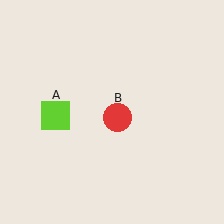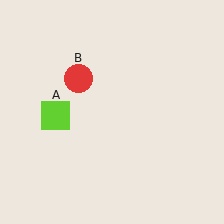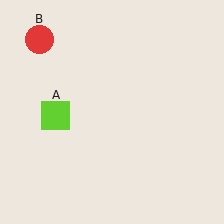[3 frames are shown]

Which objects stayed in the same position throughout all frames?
Lime square (object A) remained stationary.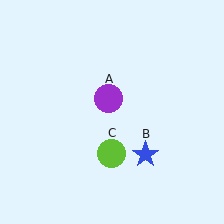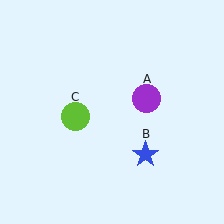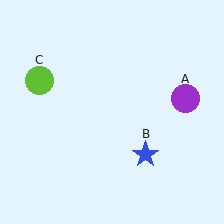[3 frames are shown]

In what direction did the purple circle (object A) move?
The purple circle (object A) moved right.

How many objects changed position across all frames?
2 objects changed position: purple circle (object A), lime circle (object C).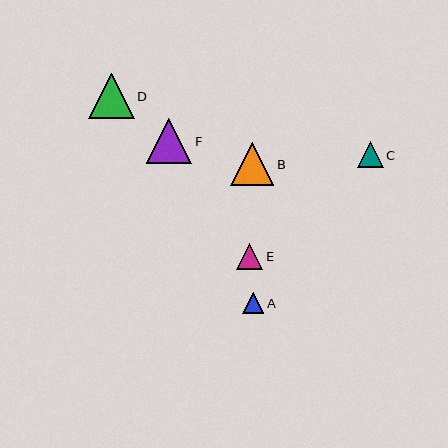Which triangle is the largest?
Triangle F is the largest with a size of approximately 46 pixels.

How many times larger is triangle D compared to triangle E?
Triangle D is approximately 1.7 times the size of triangle E.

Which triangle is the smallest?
Triangle A is the smallest with a size of approximately 21 pixels.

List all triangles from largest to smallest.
From largest to smallest: F, D, B, E, C, A.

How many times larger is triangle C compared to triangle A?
Triangle C is approximately 1.3 times the size of triangle A.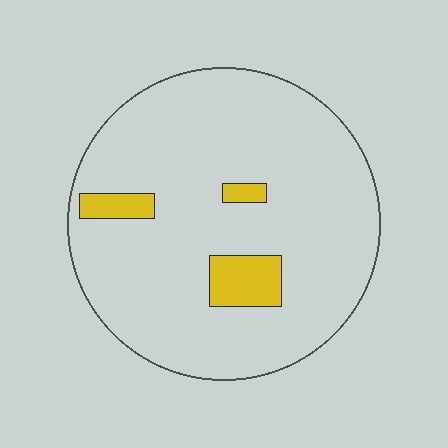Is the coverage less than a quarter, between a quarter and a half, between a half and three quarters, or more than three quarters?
Less than a quarter.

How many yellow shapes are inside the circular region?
3.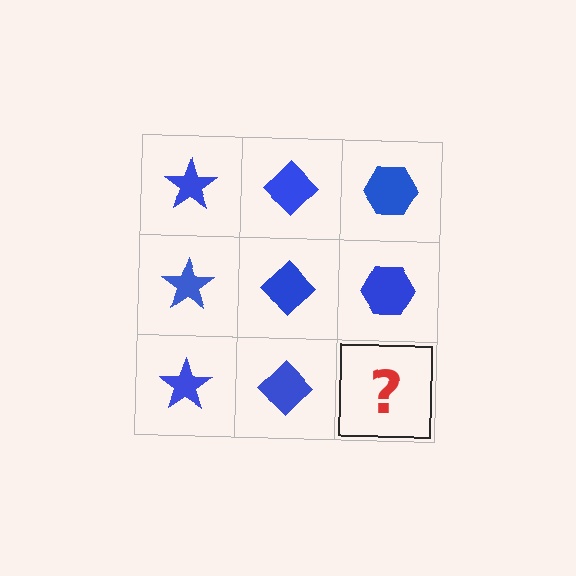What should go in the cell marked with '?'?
The missing cell should contain a blue hexagon.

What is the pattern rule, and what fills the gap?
The rule is that each column has a consistent shape. The gap should be filled with a blue hexagon.